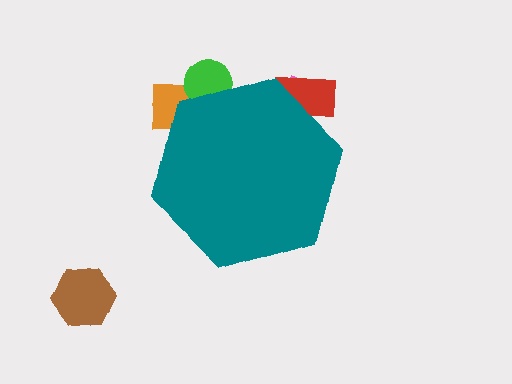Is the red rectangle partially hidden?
Yes, the red rectangle is partially hidden behind the teal hexagon.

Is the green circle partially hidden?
Yes, the green circle is partially hidden behind the teal hexagon.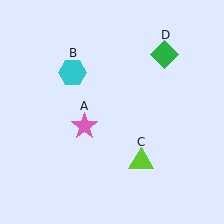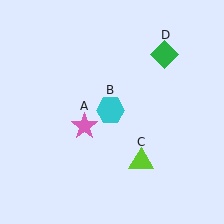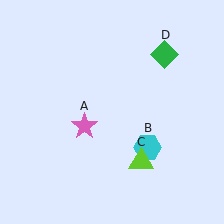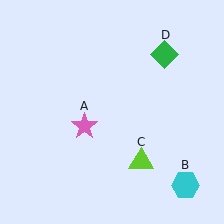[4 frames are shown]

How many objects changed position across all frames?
1 object changed position: cyan hexagon (object B).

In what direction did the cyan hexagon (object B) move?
The cyan hexagon (object B) moved down and to the right.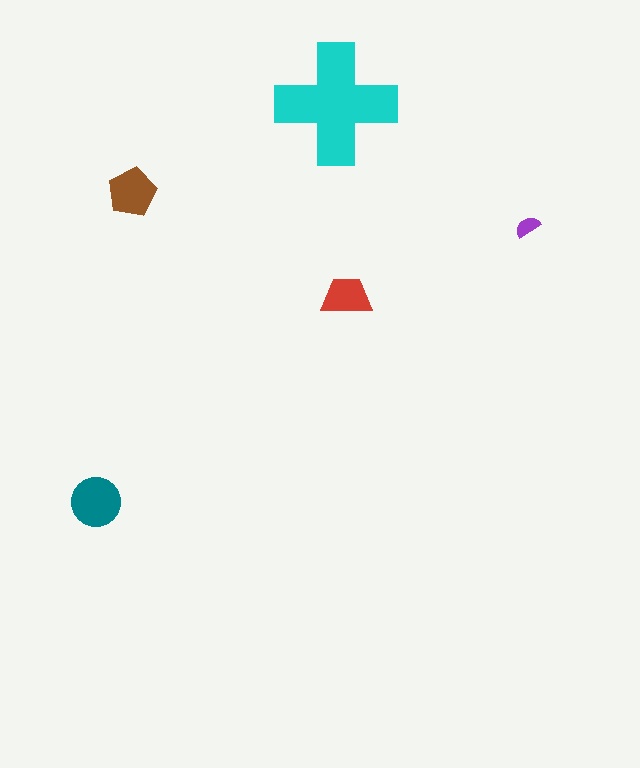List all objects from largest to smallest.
The cyan cross, the teal circle, the brown pentagon, the red trapezoid, the purple semicircle.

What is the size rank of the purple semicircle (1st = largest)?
5th.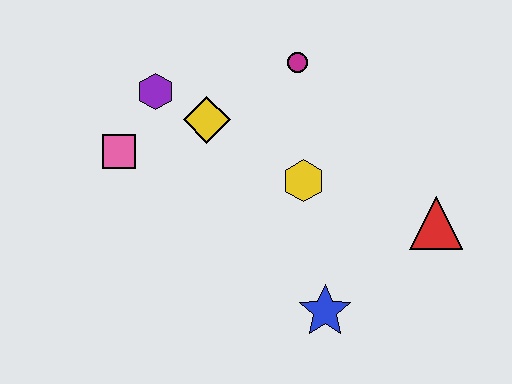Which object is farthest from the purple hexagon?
The red triangle is farthest from the purple hexagon.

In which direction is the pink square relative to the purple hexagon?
The pink square is below the purple hexagon.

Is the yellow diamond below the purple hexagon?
Yes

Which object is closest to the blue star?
The yellow hexagon is closest to the blue star.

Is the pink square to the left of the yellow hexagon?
Yes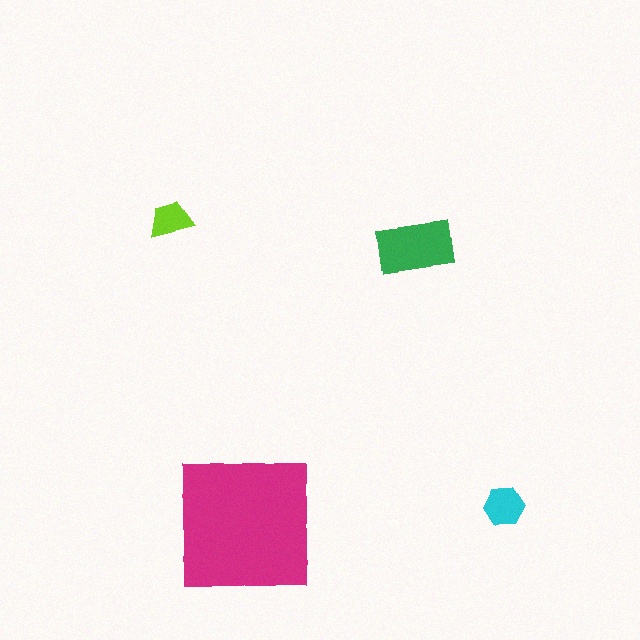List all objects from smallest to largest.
The lime trapezoid, the cyan hexagon, the green rectangle, the magenta square.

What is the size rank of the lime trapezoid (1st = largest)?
4th.